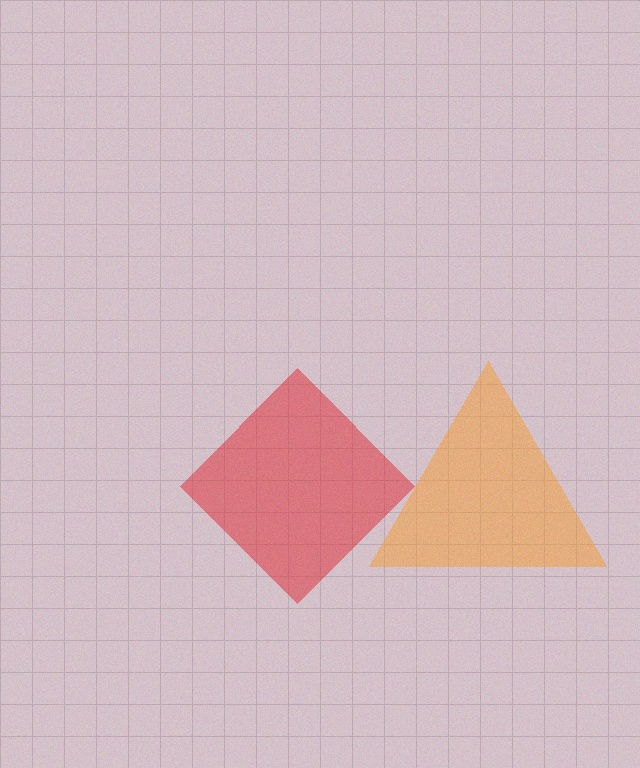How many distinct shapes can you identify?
There are 2 distinct shapes: a red diamond, an orange triangle.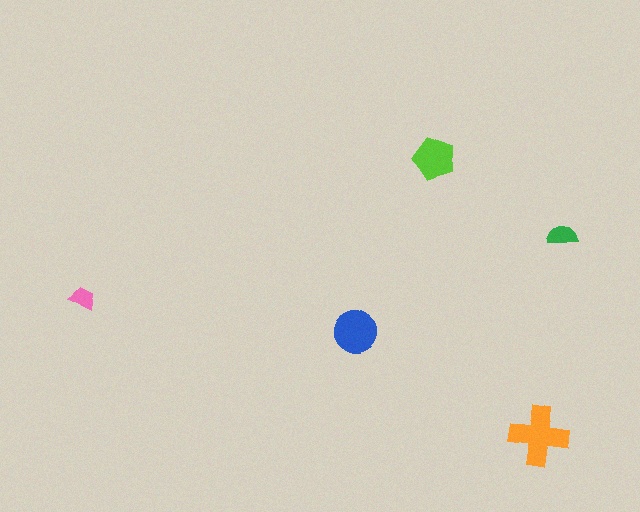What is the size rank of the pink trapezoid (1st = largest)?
5th.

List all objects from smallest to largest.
The pink trapezoid, the green semicircle, the lime pentagon, the blue circle, the orange cross.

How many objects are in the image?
There are 5 objects in the image.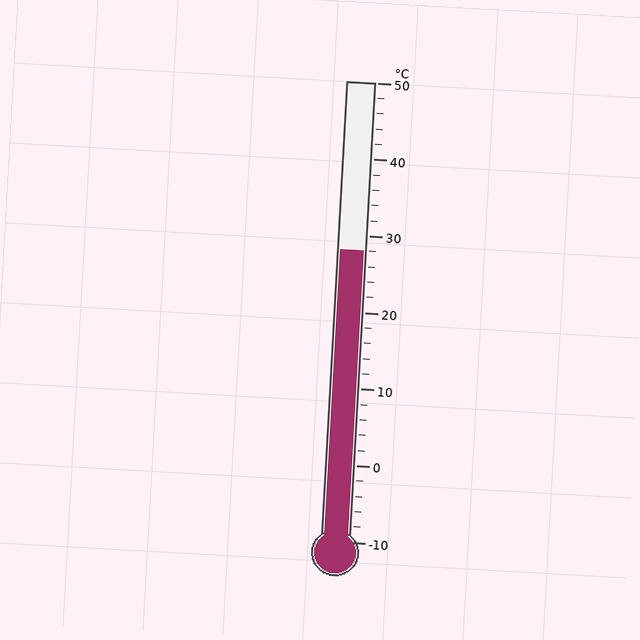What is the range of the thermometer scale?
The thermometer scale ranges from -10°C to 50°C.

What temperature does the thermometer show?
The thermometer shows approximately 28°C.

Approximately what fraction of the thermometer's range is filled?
The thermometer is filled to approximately 65% of its range.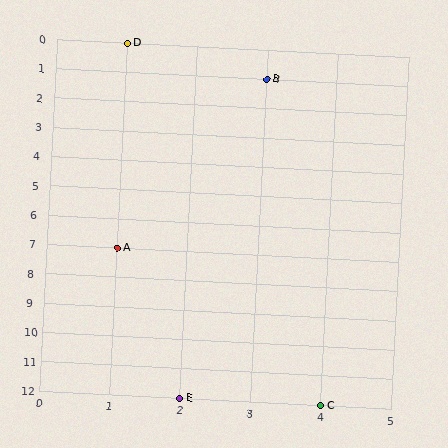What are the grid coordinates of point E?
Point E is at grid coordinates (2, 12).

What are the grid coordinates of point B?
Point B is at grid coordinates (3, 1).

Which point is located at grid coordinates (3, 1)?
Point B is at (3, 1).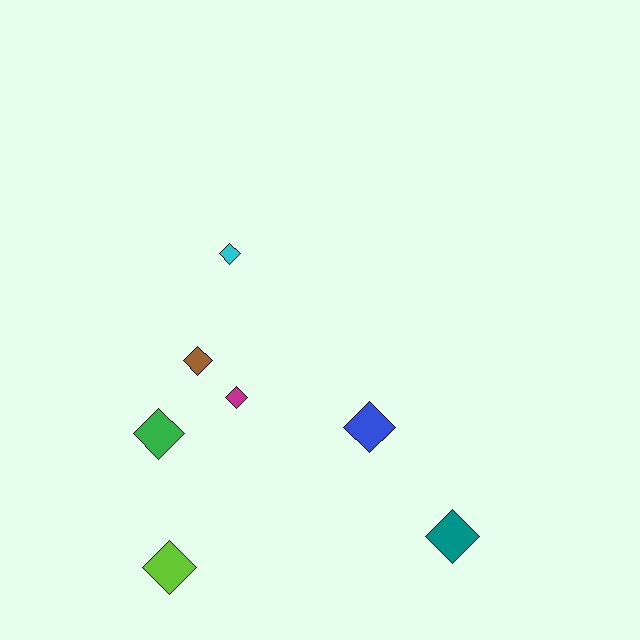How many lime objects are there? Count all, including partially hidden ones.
There is 1 lime object.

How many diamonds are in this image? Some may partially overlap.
There are 7 diamonds.